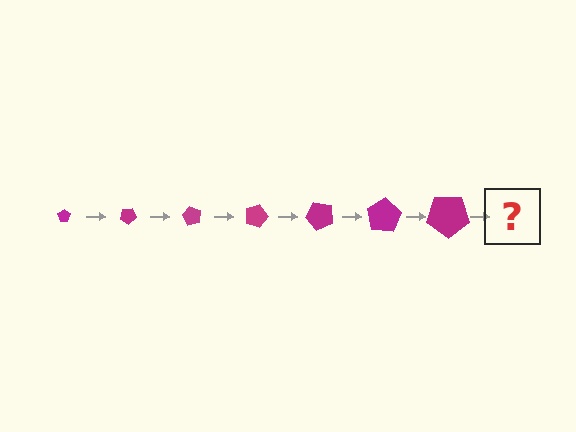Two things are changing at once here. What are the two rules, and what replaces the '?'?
The two rules are that the pentagon grows larger each step and it rotates 30 degrees each step. The '?' should be a pentagon, larger than the previous one and rotated 210 degrees from the start.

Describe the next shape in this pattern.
It should be a pentagon, larger than the previous one and rotated 210 degrees from the start.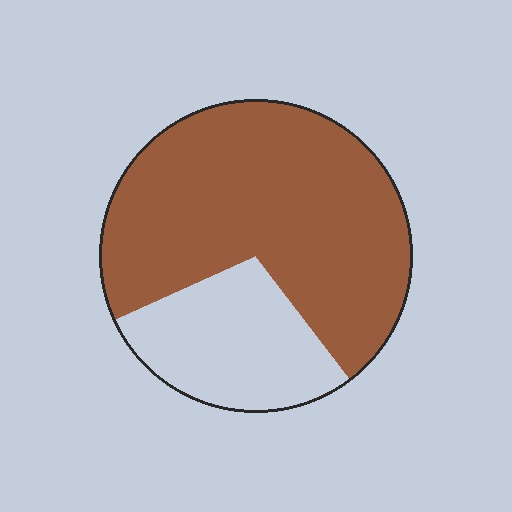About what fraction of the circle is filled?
About three quarters (3/4).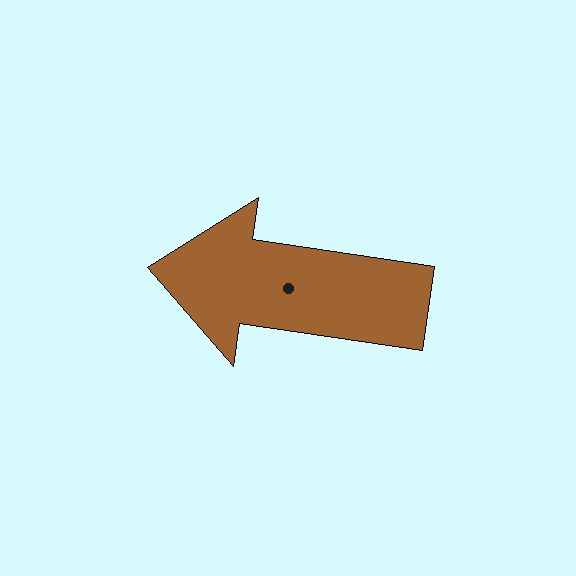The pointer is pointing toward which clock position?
Roughly 9 o'clock.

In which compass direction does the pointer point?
West.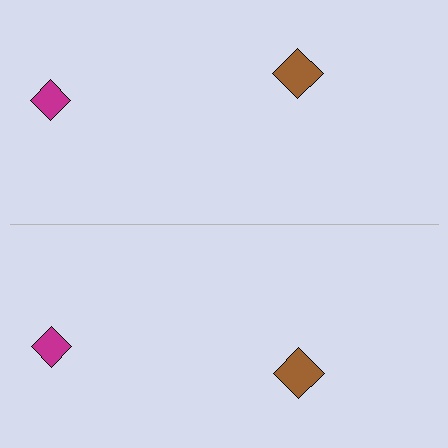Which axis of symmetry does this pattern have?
The pattern has a horizontal axis of symmetry running through the center of the image.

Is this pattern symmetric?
Yes, this pattern has bilateral (reflection) symmetry.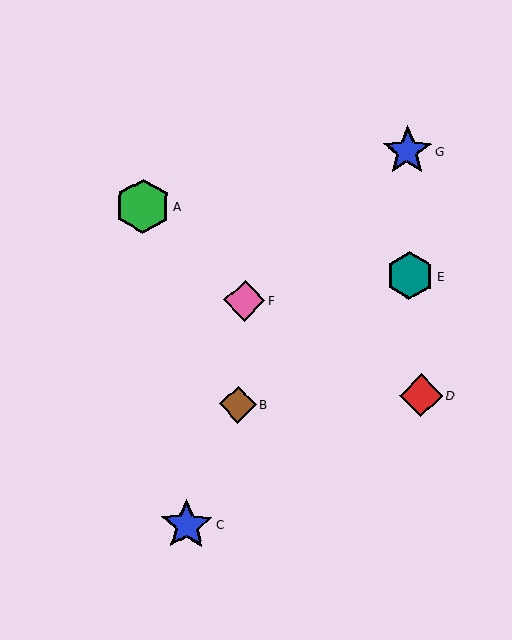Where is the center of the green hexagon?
The center of the green hexagon is at (143, 206).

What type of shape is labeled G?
Shape G is a blue star.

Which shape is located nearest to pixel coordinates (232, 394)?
The brown diamond (labeled B) at (238, 404) is nearest to that location.